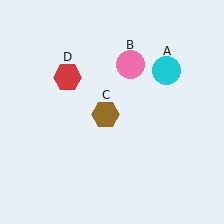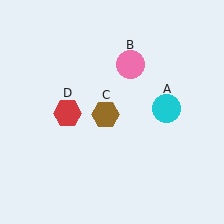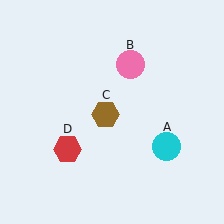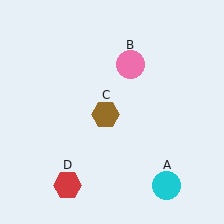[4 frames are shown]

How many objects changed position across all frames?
2 objects changed position: cyan circle (object A), red hexagon (object D).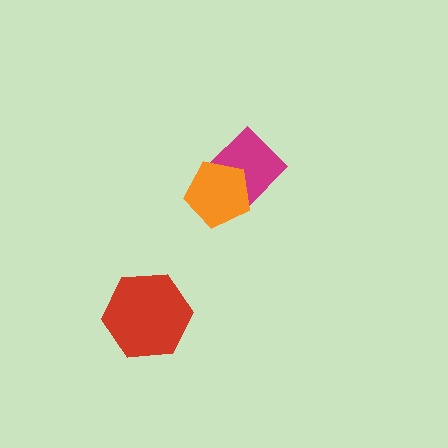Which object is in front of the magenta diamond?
The orange pentagon is in front of the magenta diamond.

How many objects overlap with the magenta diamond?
1 object overlaps with the magenta diamond.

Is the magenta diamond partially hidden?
Yes, it is partially covered by another shape.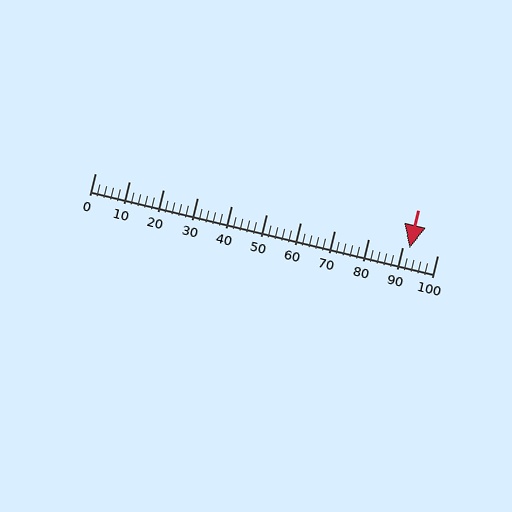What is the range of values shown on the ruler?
The ruler shows values from 0 to 100.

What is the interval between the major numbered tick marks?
The major tick marks are spaced 10 units apart.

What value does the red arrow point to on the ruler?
The red arrow points to approximately 92.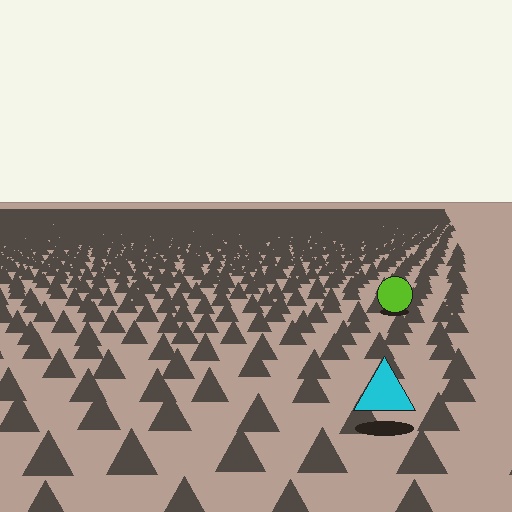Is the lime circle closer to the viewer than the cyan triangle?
No. The cyan triangle is closer — you can tell from the texture gradient: the ground texture is coarser near it.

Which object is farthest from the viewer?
The lime circle is farthest from the viewer. It appears smaller and the ground texture around it is denser.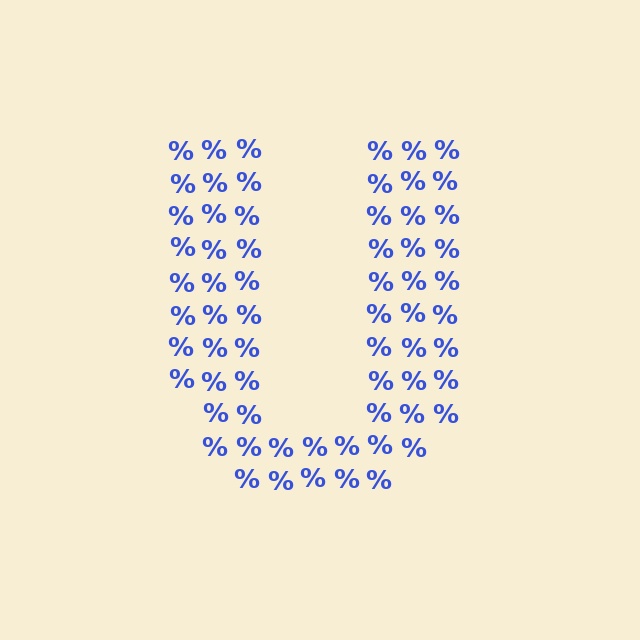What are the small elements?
The small elements are percent signs.